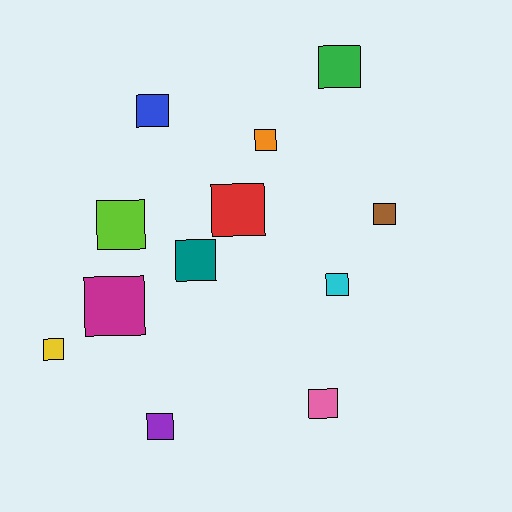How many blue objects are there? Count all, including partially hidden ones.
There is 1 blue object.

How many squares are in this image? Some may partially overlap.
There are 12 squares.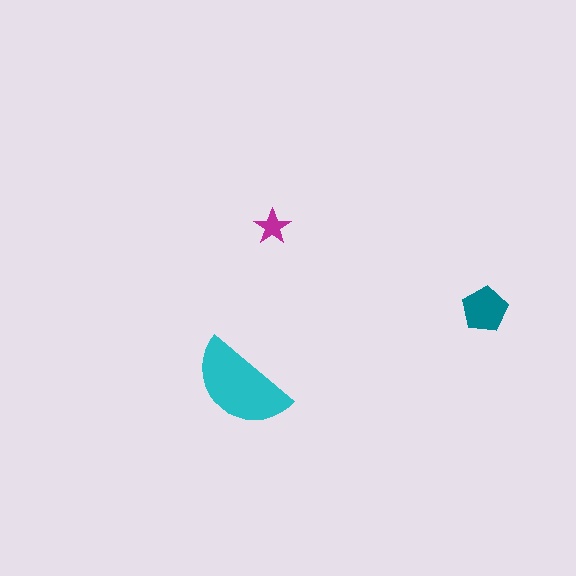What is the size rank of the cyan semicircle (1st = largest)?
1st.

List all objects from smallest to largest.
The magenta star, the teal pentagon, the cyan semicircle.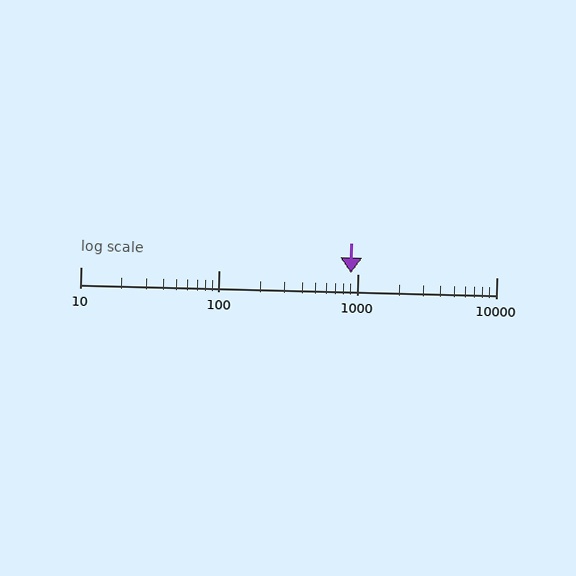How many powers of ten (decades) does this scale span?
The scale spans 3 decades, from 10 to 10000.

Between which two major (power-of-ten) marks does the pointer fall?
The pointer is between 100 and 1000.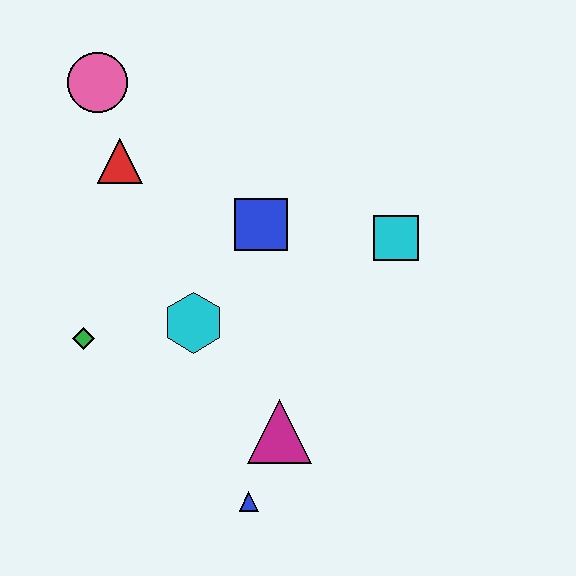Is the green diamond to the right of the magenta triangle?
No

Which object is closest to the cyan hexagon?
The green diamond is closest to the cyan hexagon.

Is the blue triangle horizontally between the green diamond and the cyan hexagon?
No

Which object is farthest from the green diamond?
The cyan square is farthest from the green diamond.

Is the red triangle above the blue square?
Yes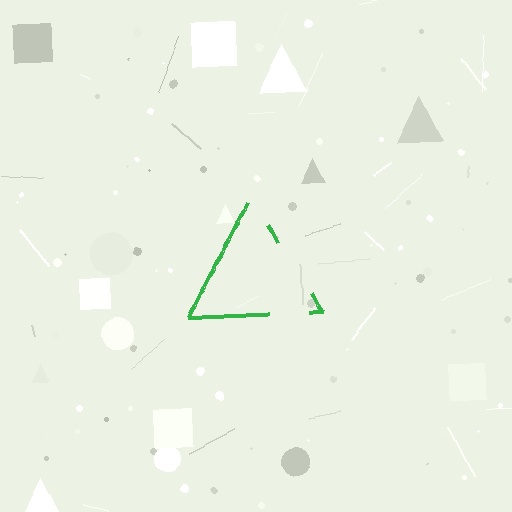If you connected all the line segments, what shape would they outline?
They would outline a triangle.